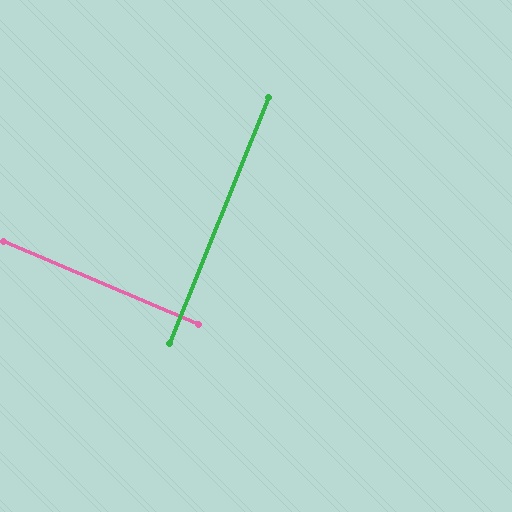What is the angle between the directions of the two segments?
Approximately 89 degrees.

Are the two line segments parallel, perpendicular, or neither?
Perpendicular — they meet at approximately 89°.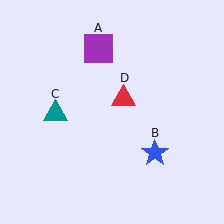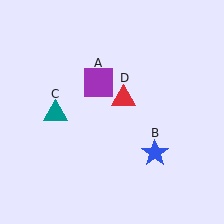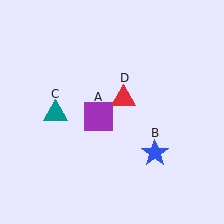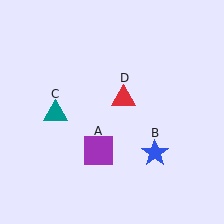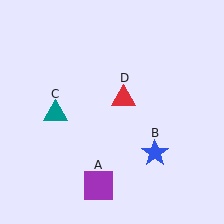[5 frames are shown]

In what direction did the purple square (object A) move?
The purple square (object A) moved down.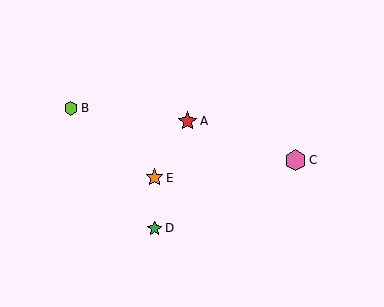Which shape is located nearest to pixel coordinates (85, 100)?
The lime hexagon (labeled B) at (71, 108) is nearest to that location.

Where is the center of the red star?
The center of the red star is at (188, 121).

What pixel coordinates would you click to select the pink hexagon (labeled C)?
Click at (296, 160) to select the pink hexagon C.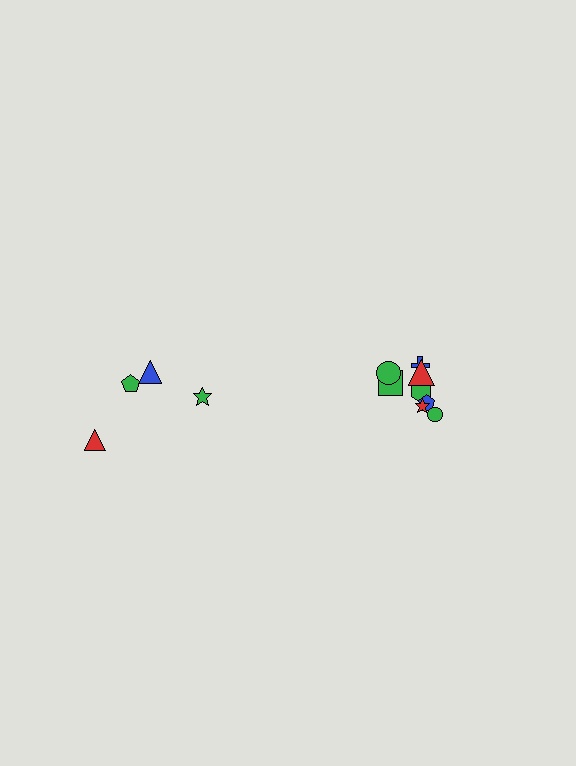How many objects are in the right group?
There are 8 objects.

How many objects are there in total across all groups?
There are 12 objects.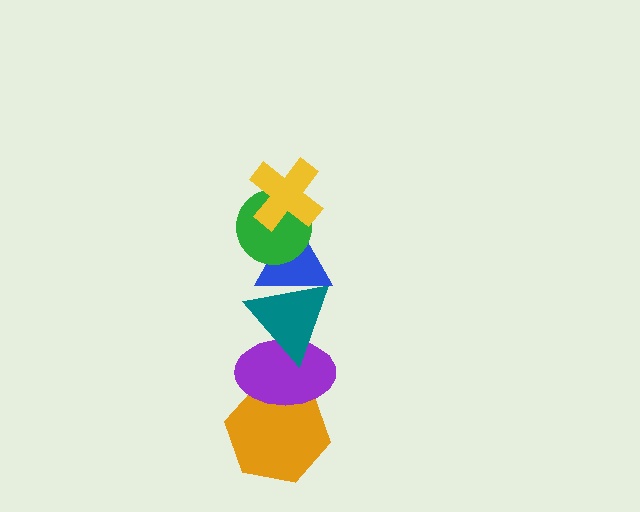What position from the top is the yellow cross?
The yellow cross is 1st from the top.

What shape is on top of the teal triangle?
The blue triangle is on top of the teal triangle.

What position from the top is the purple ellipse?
The purple ellipse is 5th from the top.